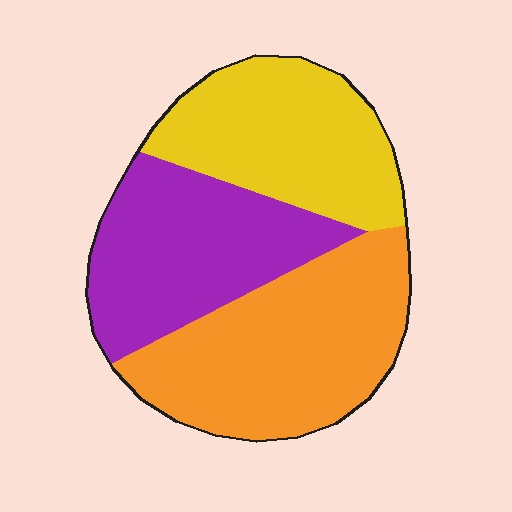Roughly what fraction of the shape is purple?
Purple covers around 30% of the shape.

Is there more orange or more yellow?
Orange.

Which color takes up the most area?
Orange, at roughly 40%.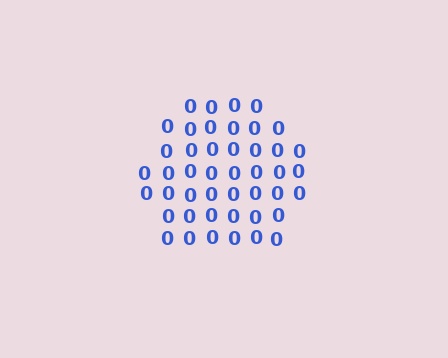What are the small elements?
The small elements are digit 0's.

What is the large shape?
The large shape is a hexagon.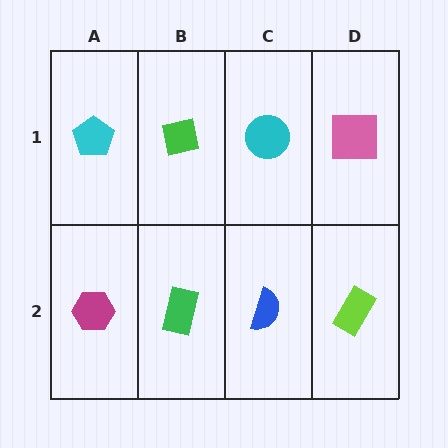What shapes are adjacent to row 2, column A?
A cyan pentagon (row 1, column A), a green rectangle (row 2, column B).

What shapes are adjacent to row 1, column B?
A green rectangle (row 2, column B), a cyan pentagon (row 1, column A), a cyan circle (row 1, column C).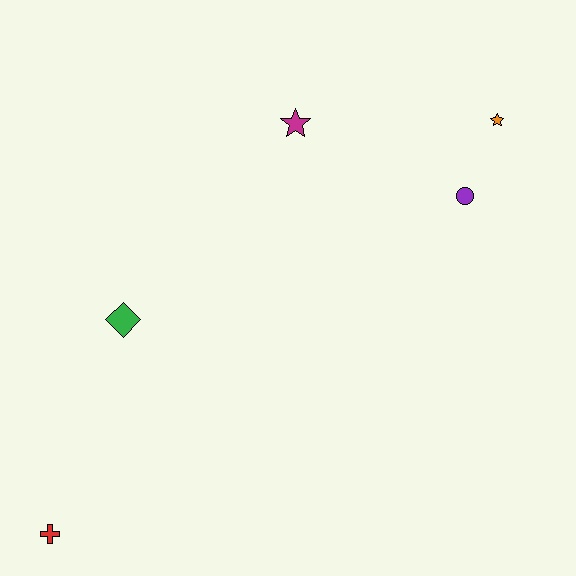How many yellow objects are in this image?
There are no yellow objects.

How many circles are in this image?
There is 1 circle.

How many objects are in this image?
There are 5 objects.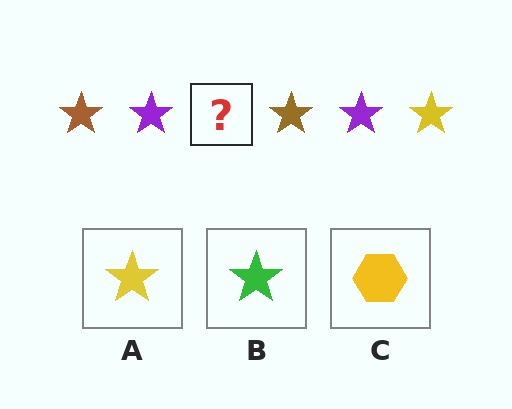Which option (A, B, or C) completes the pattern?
A.